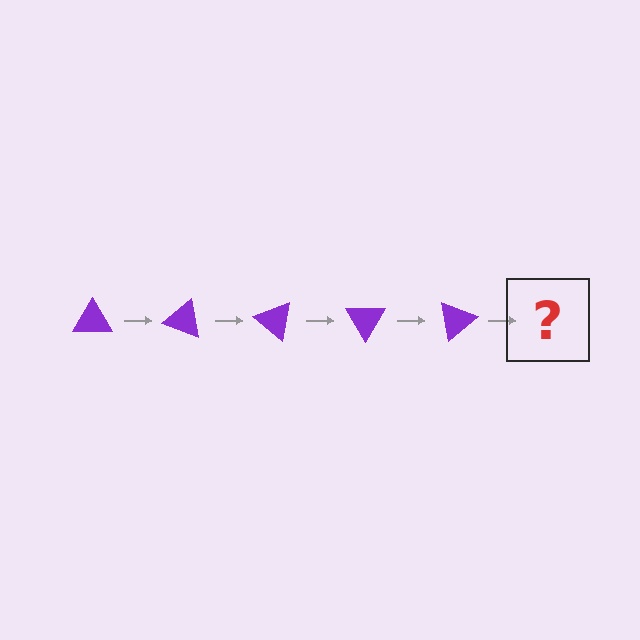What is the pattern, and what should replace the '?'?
The pattern is that the triangle rotates 20 degrees each step. The '?' should be a purple triangle rotated 100 degrees.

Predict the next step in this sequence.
The next step is a purple triangle rotated 100 degrees.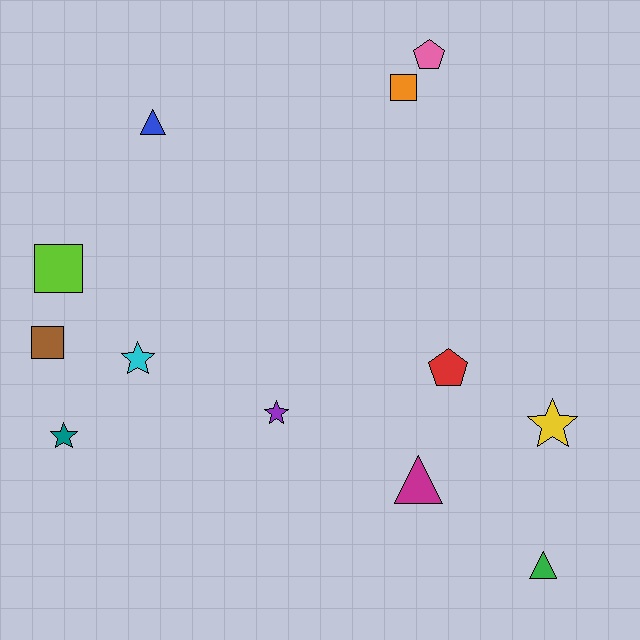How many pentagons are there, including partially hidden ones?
There are 2 pentagons.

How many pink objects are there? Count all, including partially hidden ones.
There is 1 pink object.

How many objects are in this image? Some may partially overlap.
There are 12 objects.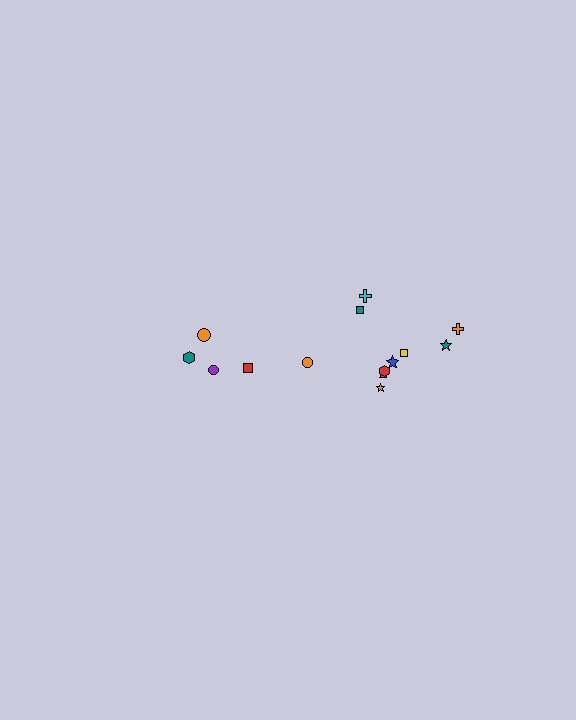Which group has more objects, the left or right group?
The right group.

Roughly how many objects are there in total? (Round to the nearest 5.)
Roughly 15 objects in total.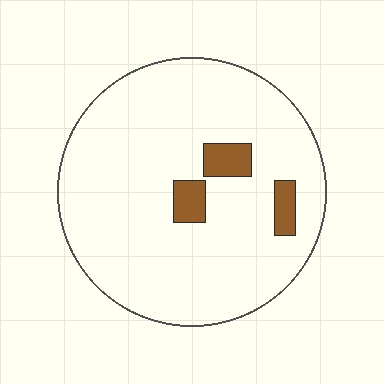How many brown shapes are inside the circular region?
3.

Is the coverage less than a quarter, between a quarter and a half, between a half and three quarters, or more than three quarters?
Less than a quarter.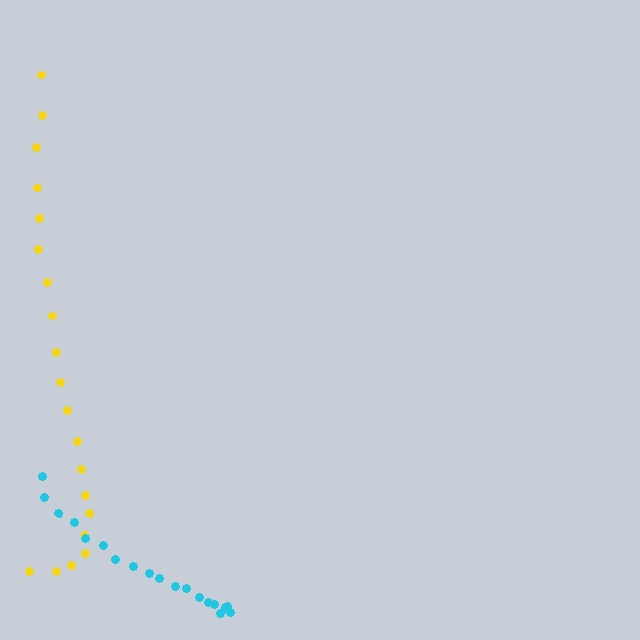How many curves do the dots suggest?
There are 2 distinct paths.